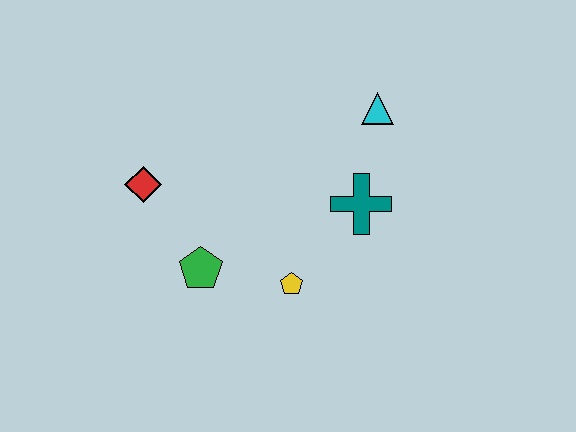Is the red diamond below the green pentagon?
No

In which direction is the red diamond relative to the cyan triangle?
The red diamond is to the left of the cyan triangle.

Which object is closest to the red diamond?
The green pentagon is closest to the red diamond.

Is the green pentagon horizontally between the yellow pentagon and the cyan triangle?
No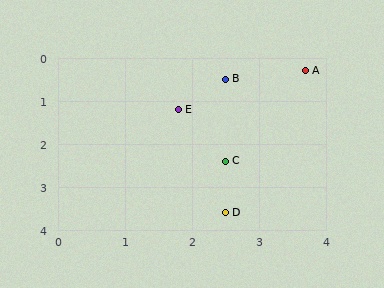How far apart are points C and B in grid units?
Points C and B are about 1.9 grid units apart.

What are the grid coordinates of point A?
Point A is at approximately (3.7, 0.3).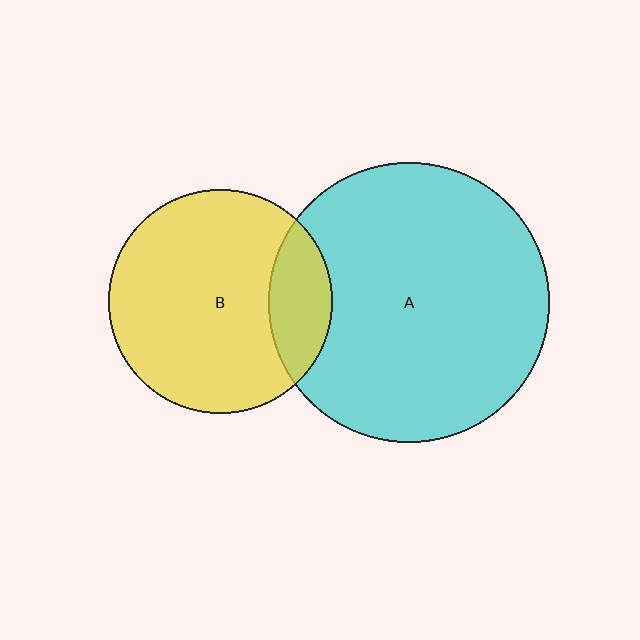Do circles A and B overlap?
Yes.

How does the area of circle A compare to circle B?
Approximately 1.6 times.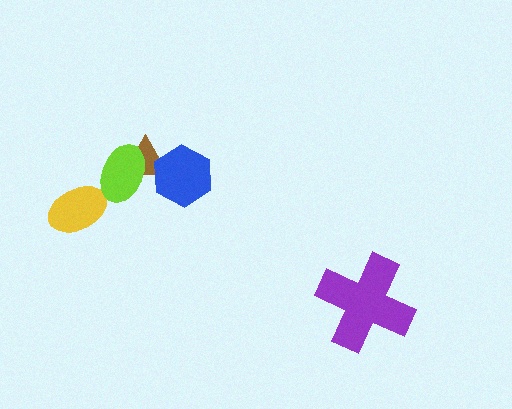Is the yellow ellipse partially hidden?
No, no other shape covers it.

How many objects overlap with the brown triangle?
2 objects overlap with the brown triangle.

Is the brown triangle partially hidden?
Yes, it is partially covered by another shape.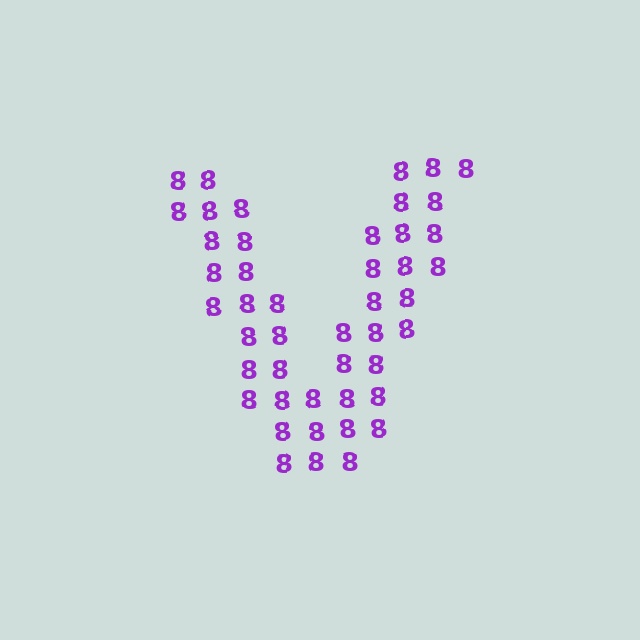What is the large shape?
The large shape is the letter V.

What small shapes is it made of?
It is made of small digit 8's.